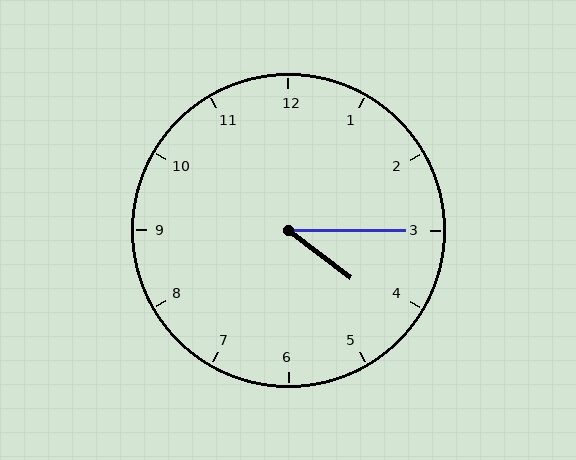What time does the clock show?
4:15.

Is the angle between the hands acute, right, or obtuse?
It is acute.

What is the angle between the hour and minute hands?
Approximately 38 degrees.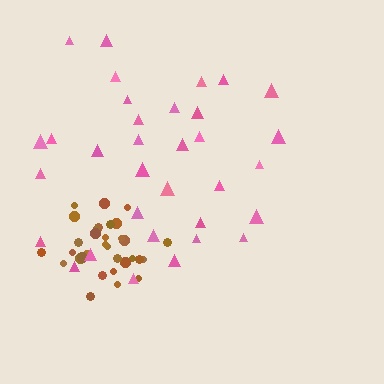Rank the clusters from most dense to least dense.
brown, pink.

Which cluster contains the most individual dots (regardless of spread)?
Pink (33).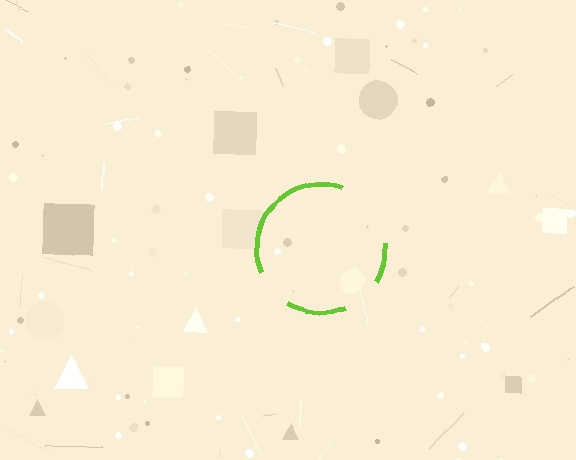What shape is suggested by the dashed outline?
The dashed outline suggests a circle.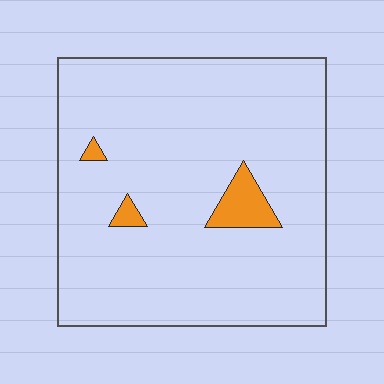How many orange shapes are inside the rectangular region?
3.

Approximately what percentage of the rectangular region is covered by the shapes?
Approximately 5%.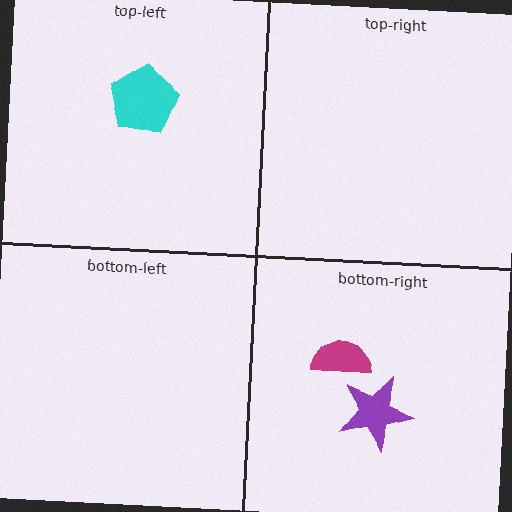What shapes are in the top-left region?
The cyan pentagon.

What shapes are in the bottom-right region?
The magenta semicircle, the purple star.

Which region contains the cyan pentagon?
The top-left region.